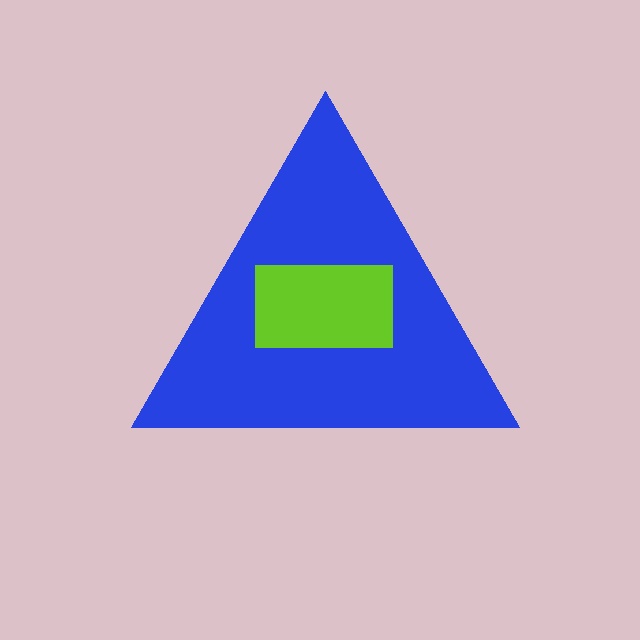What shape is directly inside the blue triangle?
The lime rectangle.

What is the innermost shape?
The lime rectangle.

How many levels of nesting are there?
2.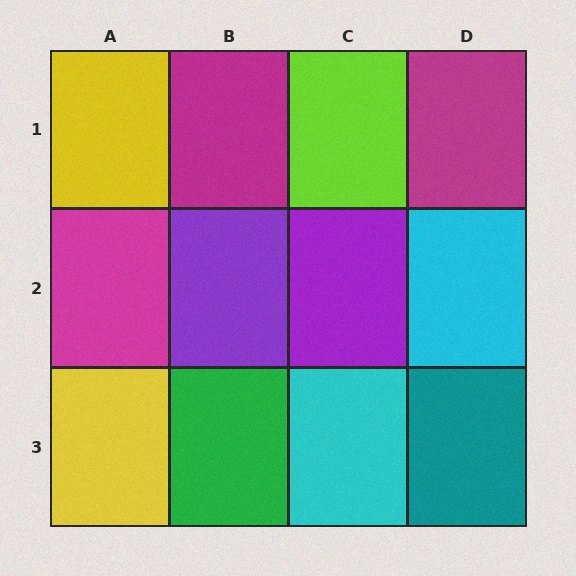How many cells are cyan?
2 cells are cyan.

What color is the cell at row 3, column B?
Green.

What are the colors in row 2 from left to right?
Magenta, purple, purple, cyan.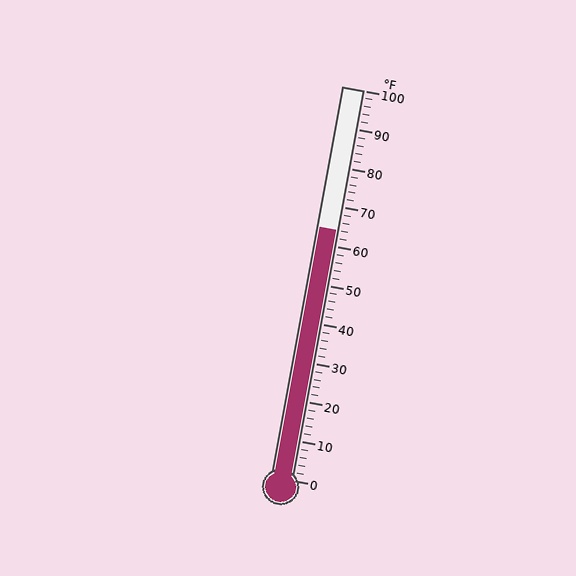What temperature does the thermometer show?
The thermometer shows approximately 64°F.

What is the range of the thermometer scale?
The thermometer scale ranges from 0°F to 100°F.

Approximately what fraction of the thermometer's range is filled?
The thermometer is filled to approximately 65% of its range.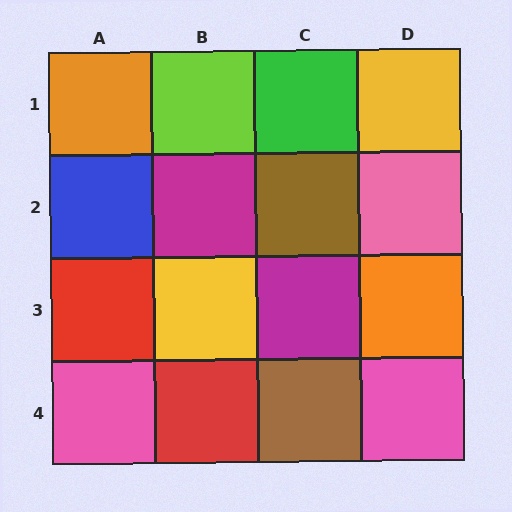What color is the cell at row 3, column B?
Yellow.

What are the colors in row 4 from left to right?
Pink, red, brown, pink.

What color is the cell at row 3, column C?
Magenta.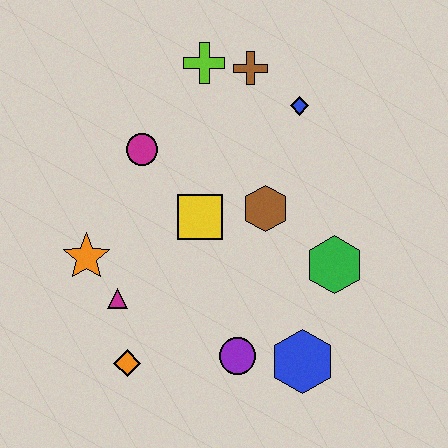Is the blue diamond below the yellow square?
No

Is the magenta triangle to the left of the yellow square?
Yes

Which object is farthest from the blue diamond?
The orange diamond is farthest from the blue diamond.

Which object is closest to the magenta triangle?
The orange star is closest to the magenta triangle.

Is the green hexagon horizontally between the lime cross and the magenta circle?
No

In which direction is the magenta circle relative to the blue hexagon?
The magenta circle is above the blue hexagon.